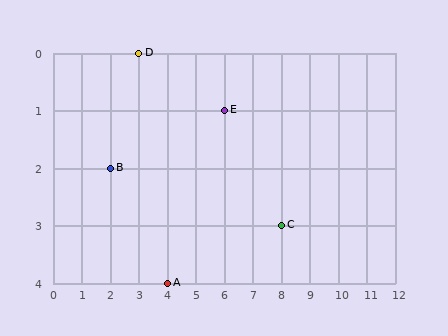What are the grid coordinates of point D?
Point D is at grid coordinates (3, 0).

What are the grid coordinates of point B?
Point B is at grid coordinates (2, 2).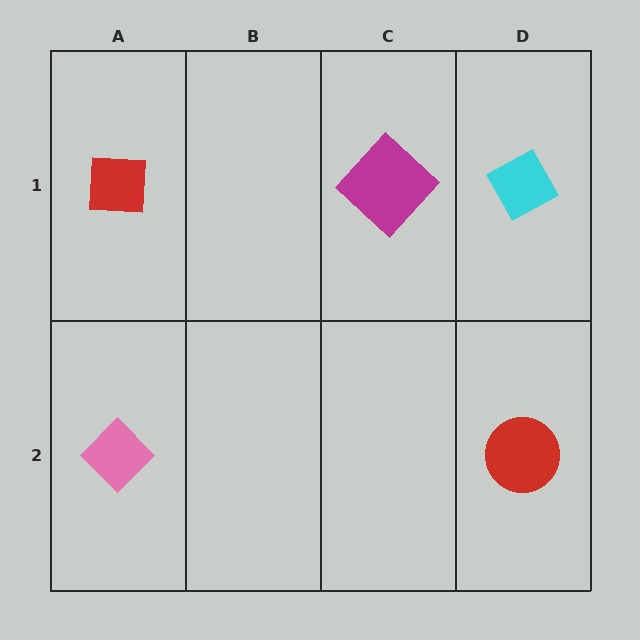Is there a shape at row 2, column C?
No, that cell is empty.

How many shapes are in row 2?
2 shapes.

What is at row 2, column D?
A red circle.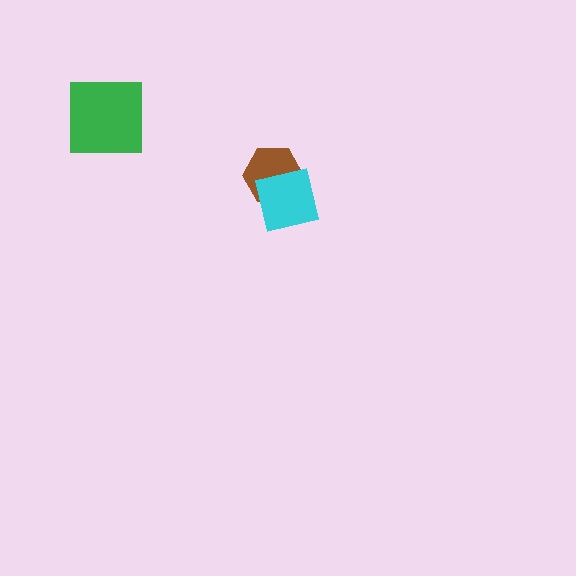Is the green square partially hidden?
No, no other shape covers it.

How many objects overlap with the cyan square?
1 object overlaps with the cyan square.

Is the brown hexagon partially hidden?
Yes, it is partially covered by another shape.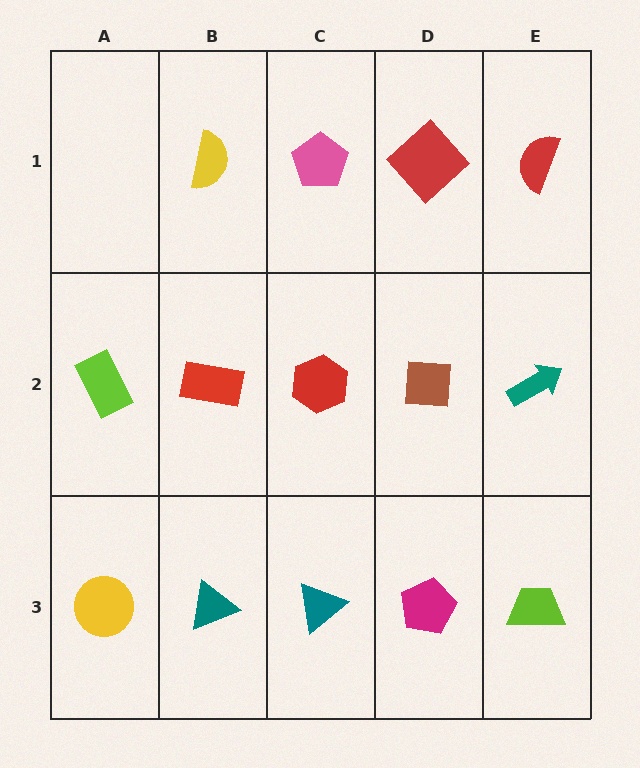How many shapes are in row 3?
5 shapes.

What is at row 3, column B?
A teal triangle.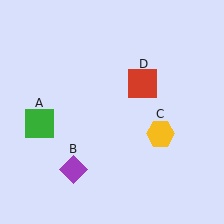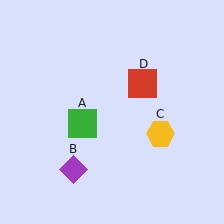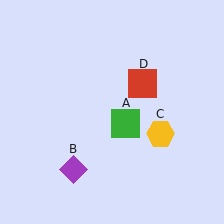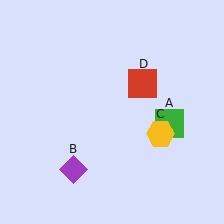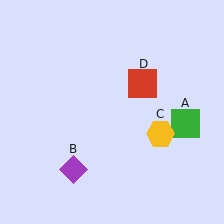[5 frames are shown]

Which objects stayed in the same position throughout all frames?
Purple diamond (object B) and yellow hexagon (object C) and red square (object D) remained stationary.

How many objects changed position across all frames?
1 object changed position: green square (object A).